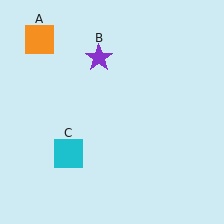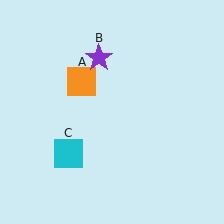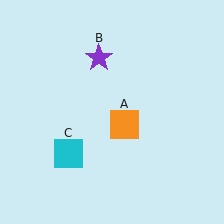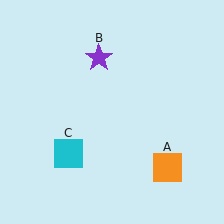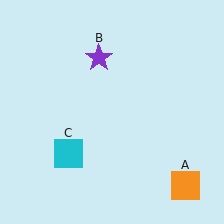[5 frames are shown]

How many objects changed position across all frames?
1 object changed position: orange square (object A).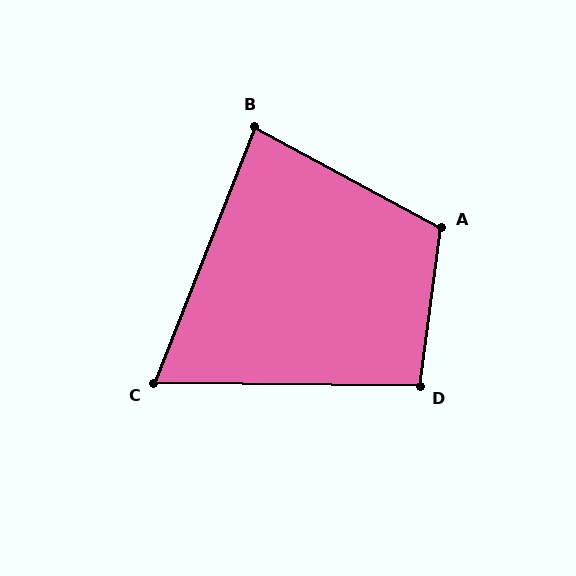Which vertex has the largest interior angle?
A, at approximately 111 degrees.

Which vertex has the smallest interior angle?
C, at approximately 69 degrees.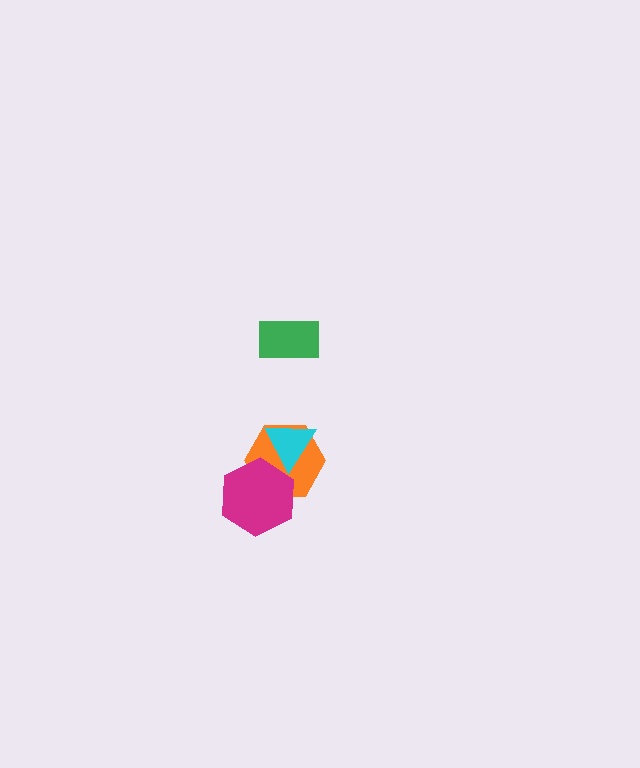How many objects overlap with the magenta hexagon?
1 object overlaps with the magenta hexagon.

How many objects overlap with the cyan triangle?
1 object overlaps with the cyan triangle.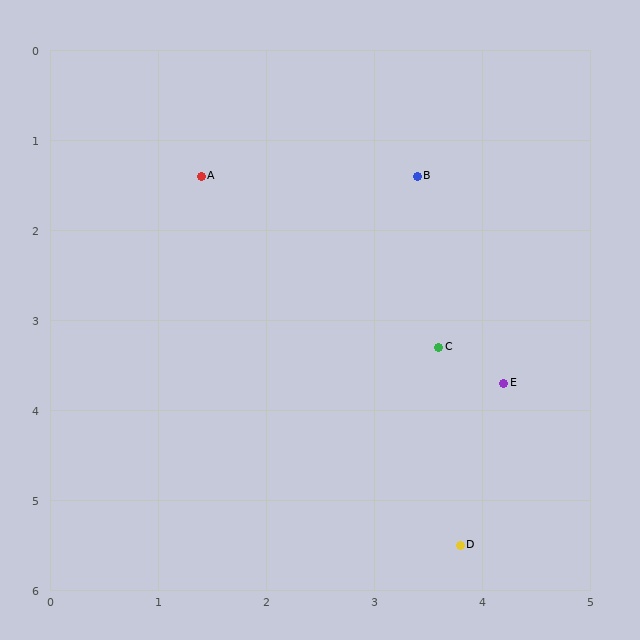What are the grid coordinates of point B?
Point B is at approximately (3.4, 1.4).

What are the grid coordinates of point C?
Point C is at approximately (3.6, 3.3).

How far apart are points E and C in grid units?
Points E and C are about 0.7 grid units apart.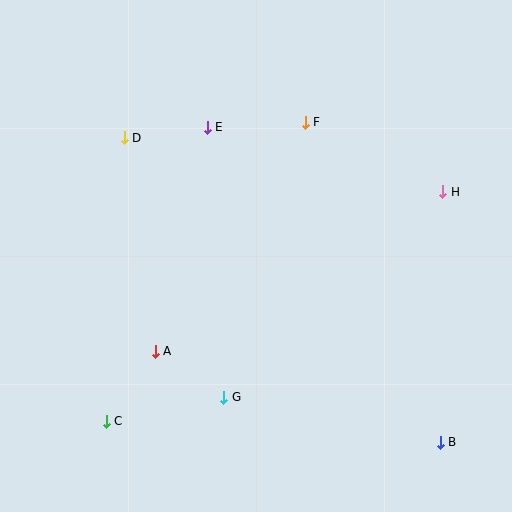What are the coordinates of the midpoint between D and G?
The midpoint between D and G is at (174, 268).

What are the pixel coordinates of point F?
Point F is at (305, 122).